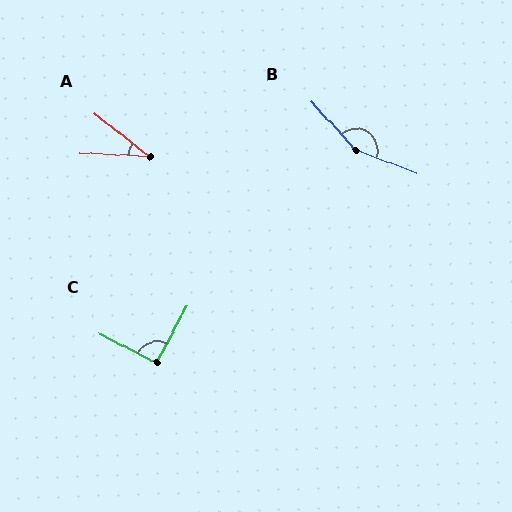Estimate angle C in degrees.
Approximately 91 degrees.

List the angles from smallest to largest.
A (36°), C (91°), B (153°).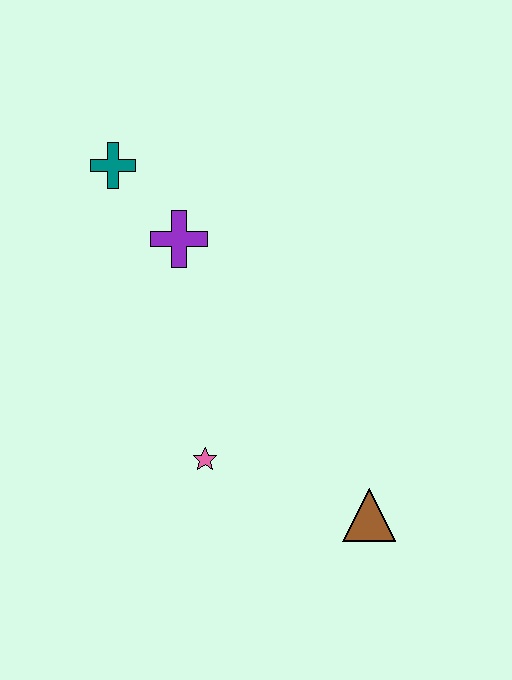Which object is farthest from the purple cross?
The brown triangle is farthest from the purple cross.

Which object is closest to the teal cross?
The purple cross is closest to the teal cross.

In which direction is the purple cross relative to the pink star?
The purple cross is above the pink star.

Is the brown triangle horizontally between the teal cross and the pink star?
No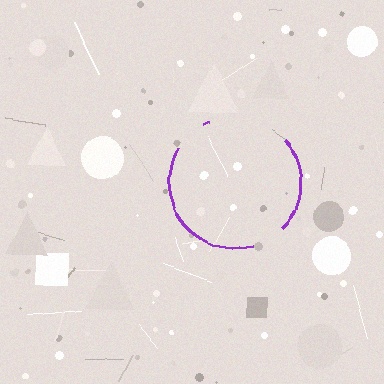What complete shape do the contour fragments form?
The contour fragments form a circle.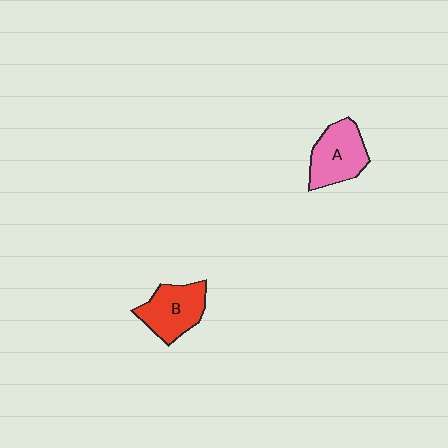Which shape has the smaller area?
Shape B (red).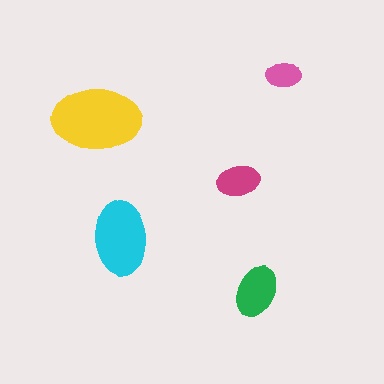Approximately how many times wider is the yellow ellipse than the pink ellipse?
About 2.5 times wider.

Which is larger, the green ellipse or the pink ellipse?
The green one.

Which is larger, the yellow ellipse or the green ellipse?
The yellow one.